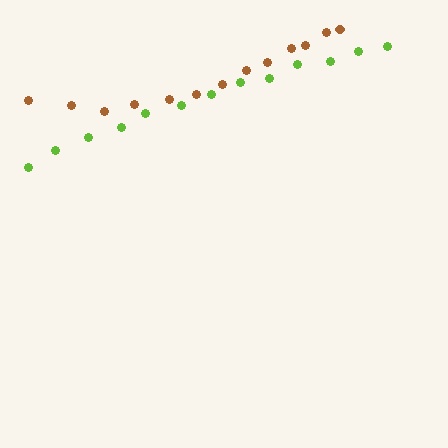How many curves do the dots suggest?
There are 2 distinct paths.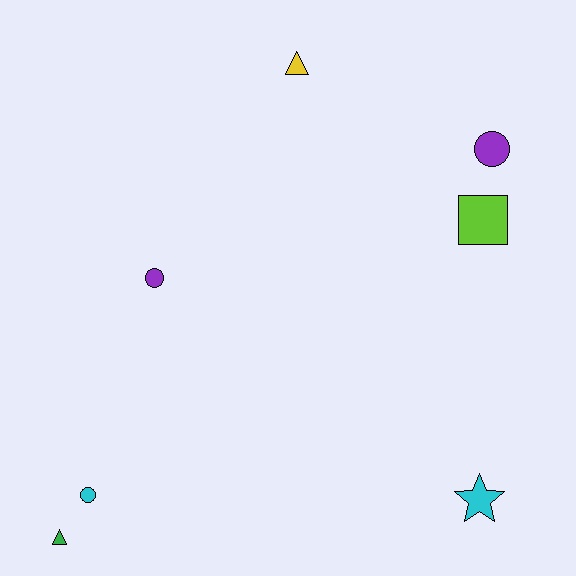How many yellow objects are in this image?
There is 1 yellow object.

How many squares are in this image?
There is 1 square.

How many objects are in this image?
There are 7 objects.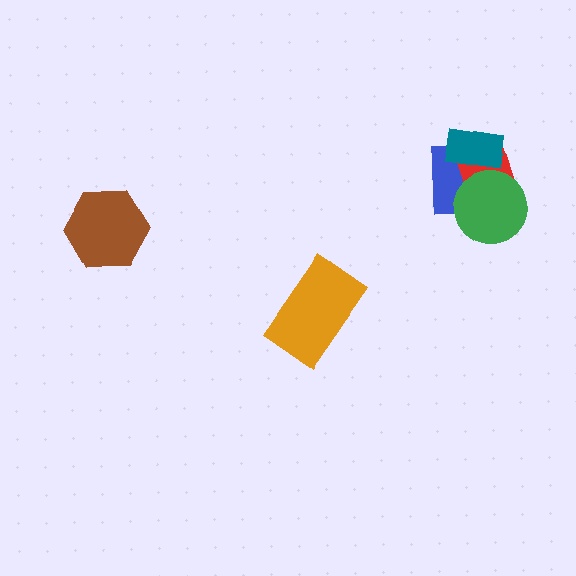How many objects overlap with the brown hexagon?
0 objects overlap with the brown hexagon.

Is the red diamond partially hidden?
Yes, it is partially covered by another shape.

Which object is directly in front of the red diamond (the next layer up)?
The green circle is directly in front of the red diamond.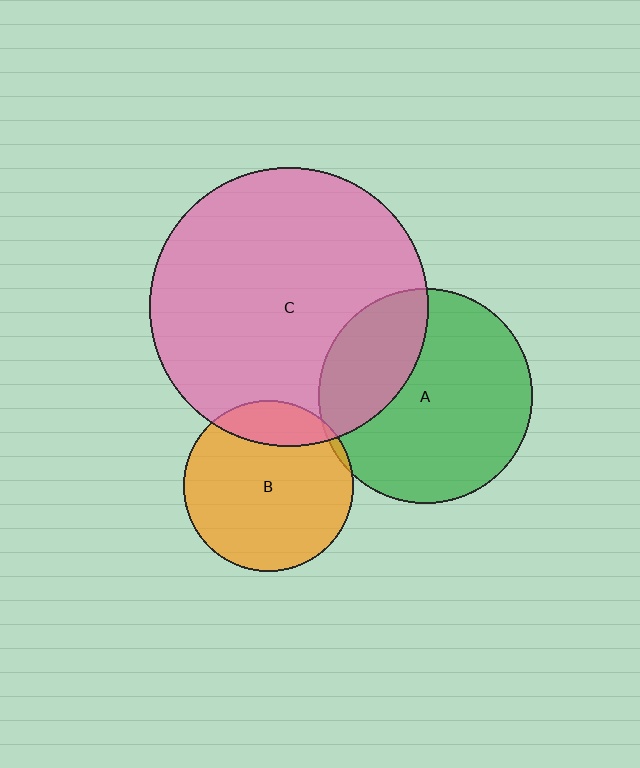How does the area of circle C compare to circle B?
Approximately 2.7 times.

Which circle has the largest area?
Circle C (pink).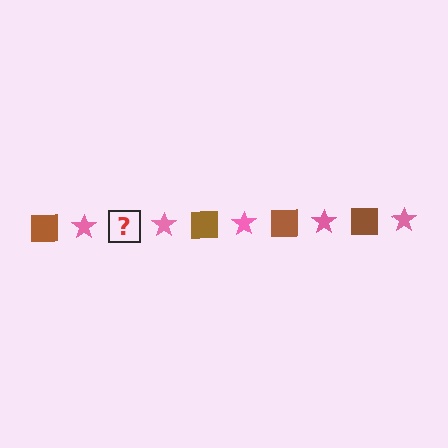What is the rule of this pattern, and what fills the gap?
The rule is that the pattern alternates between brown square and pink star. The gap should be filled with a brown square.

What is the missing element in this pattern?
The missing element is a brown square.